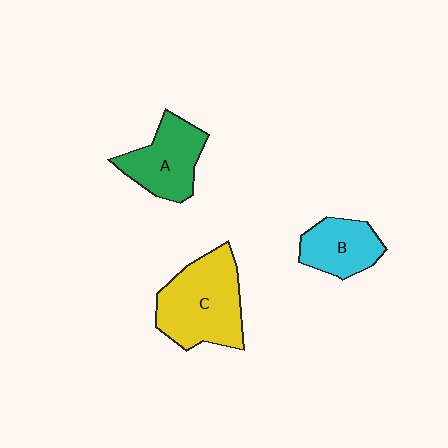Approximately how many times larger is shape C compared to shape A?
Approximately 1.4 times.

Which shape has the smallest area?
Shape B (cyan).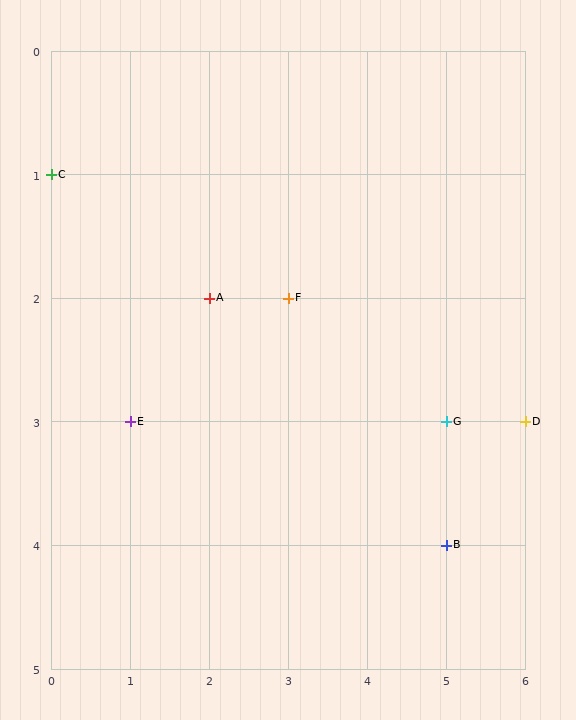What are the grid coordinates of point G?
Point G is at grid coordinates (5, 3).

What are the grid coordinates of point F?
Point F is at grid coordinates (3, 2).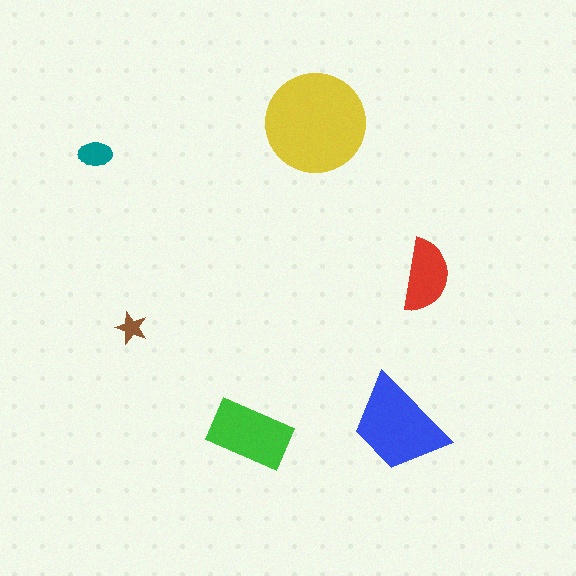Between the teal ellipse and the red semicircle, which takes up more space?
The red semicircle.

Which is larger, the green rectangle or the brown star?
The green rectangle.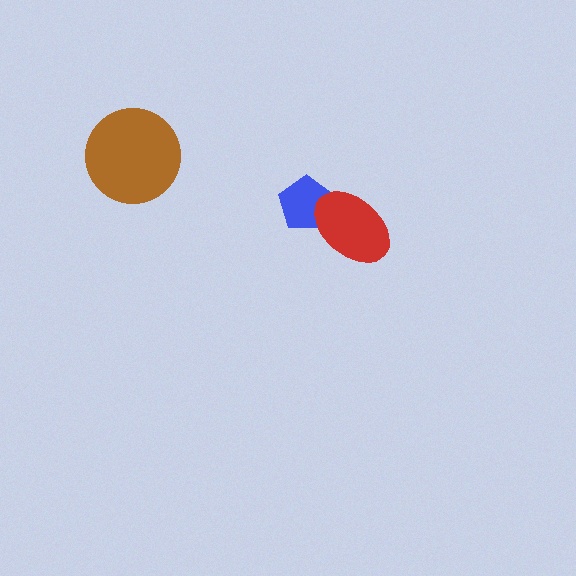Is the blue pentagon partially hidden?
Yes, it is partially covered by another shape.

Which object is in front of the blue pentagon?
The red ellipse is in front of the blue pentagon.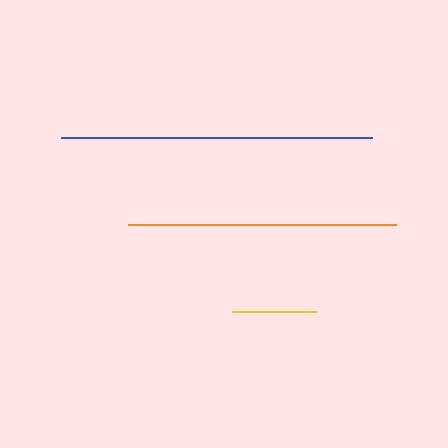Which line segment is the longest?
The blue line is the longest at approximately 311 pixels.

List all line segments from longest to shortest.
From longest to shortest: blue, orange, yellow.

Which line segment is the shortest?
The yellow line is the shortest at approximately 84 pixels.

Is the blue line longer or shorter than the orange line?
The blue line is longer than the orange line.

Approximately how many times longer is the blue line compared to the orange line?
The blue line is approximately 1.2 times the length of the orange line.